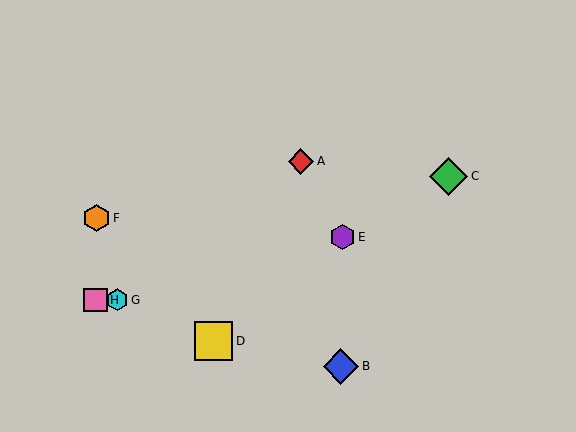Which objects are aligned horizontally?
Objects G, H are aligned horizontally.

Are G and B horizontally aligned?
No, G is at y≈300 and B is at y≈366.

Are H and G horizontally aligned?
Yes, both are at y≈300.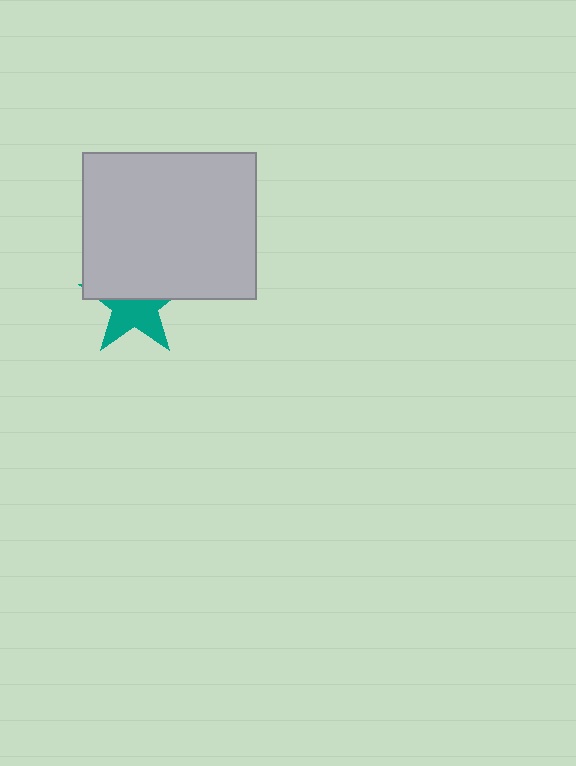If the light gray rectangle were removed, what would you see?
You would see the complete teal star.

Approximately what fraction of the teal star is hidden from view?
Roughly 49% of the teal star is hidden behind the light gray rectangle.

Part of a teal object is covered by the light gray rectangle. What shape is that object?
It is a star.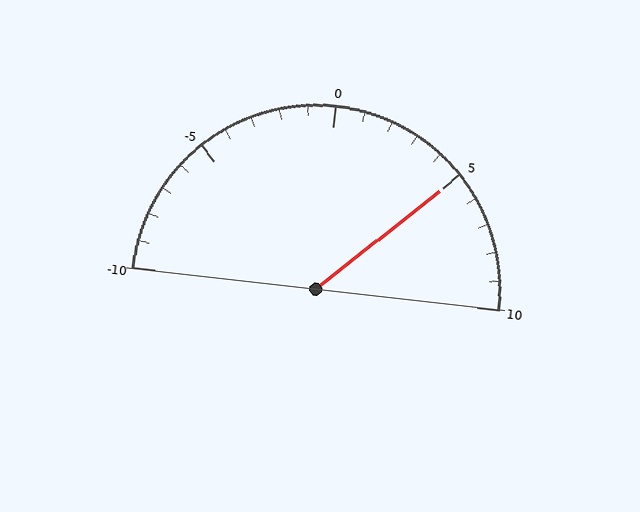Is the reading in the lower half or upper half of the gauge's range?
The reading is in the upper half of the range (-10 to 10).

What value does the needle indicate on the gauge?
The needle indicates approximately 5.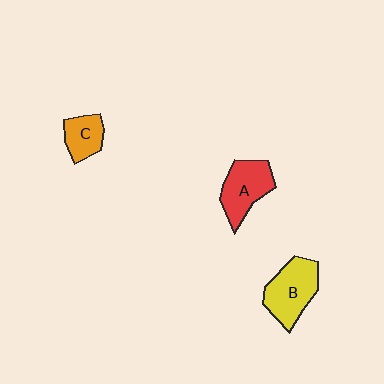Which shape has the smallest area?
Shape C (orange).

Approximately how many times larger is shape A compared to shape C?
Approximately 1.5 times.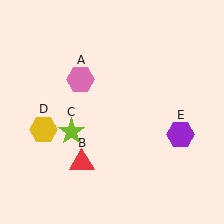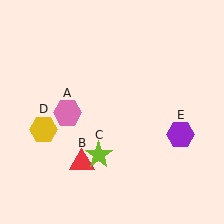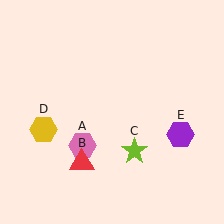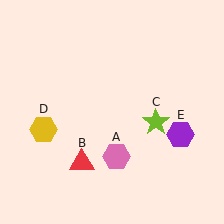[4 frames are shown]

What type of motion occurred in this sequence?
The pink hexagon (object A), lime star (object C) rotated counterclockwise around the center of the scene.